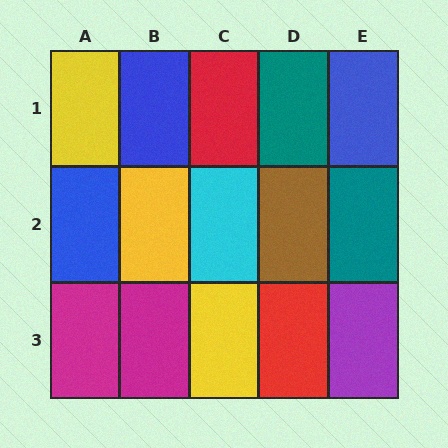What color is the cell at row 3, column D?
Red.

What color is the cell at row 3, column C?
Yellow.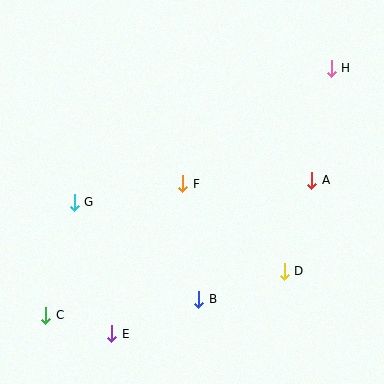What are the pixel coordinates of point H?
Point H is at (331, 68).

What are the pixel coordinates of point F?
Point F is at (183, 184).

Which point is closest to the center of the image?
Point F at (183, 184) is closest to the center.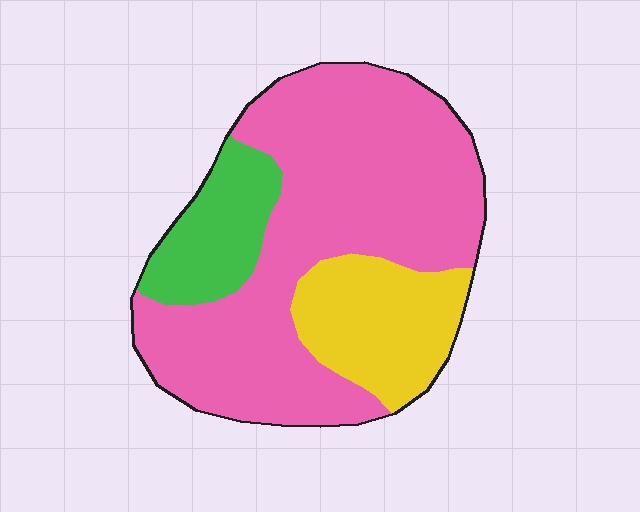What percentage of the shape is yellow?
Yellow takes up about one fifth (1/5) of the shape.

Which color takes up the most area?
Pink, at roughly 65%.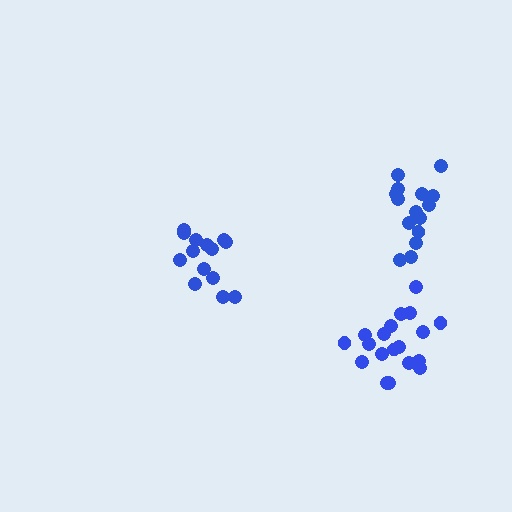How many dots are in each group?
Group 1: 16 dots, Group 2: 14 dots, Group 3: 19 dots (49 total).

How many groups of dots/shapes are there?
There are 3 groups.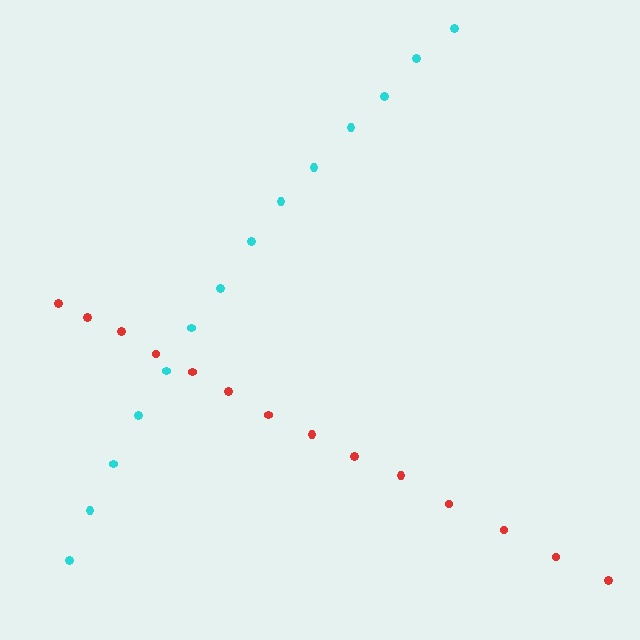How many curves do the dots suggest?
There are 2 distinct paths.